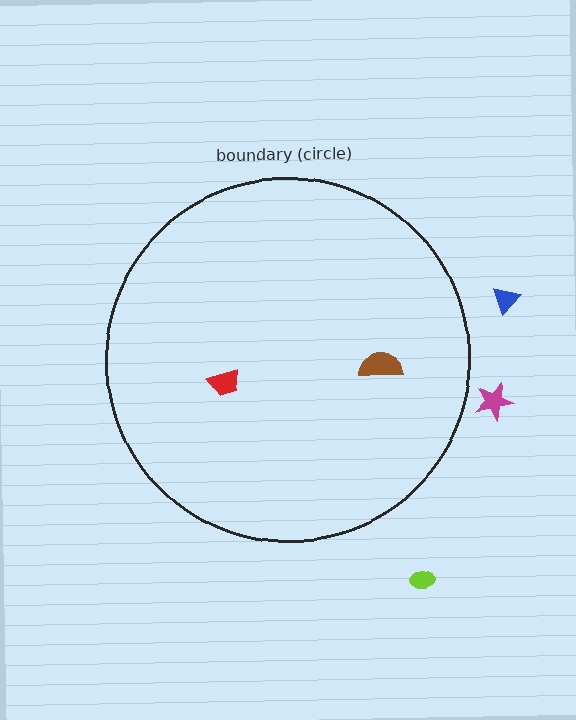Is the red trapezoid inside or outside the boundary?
Inside.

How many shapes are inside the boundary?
2 inside, 3 outside.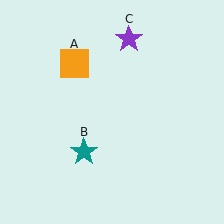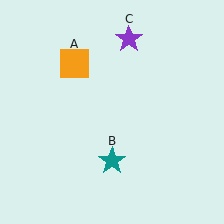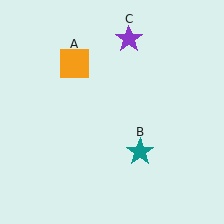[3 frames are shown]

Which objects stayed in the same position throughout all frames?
Orange square (object A) and purple star (object C) remained stationary.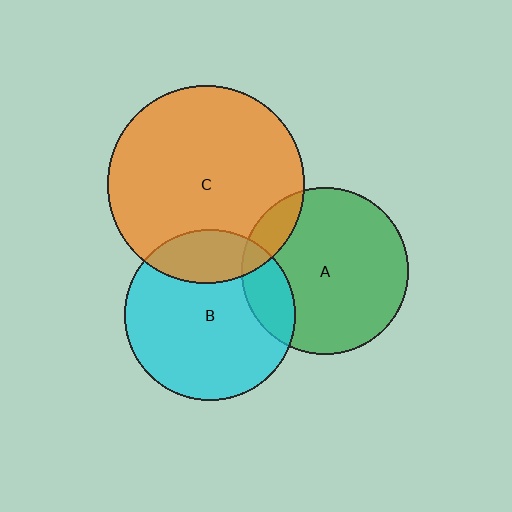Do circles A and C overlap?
Yes.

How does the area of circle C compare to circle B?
Approximately 1.3 times.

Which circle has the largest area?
Circle C (orange).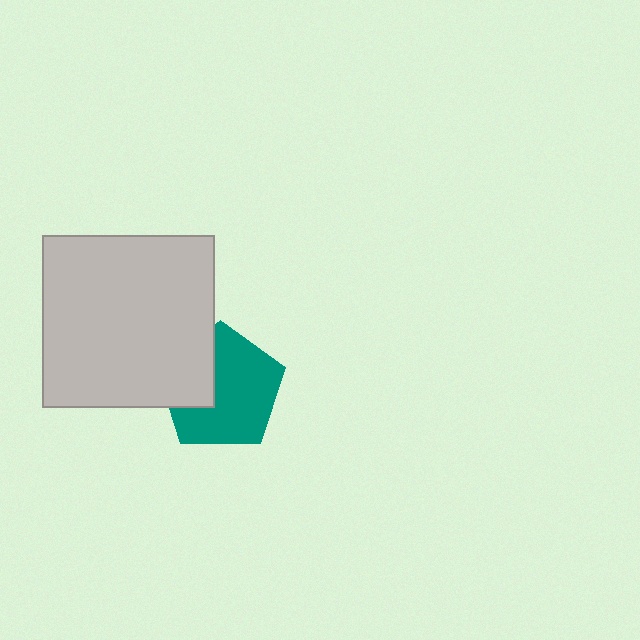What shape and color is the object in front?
The object in front is a light gray square.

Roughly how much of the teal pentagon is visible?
Most of it is visible (roughly 69%).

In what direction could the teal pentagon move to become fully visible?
The teal pentagon could move right. That would shift it out from behind the light gray square entirely.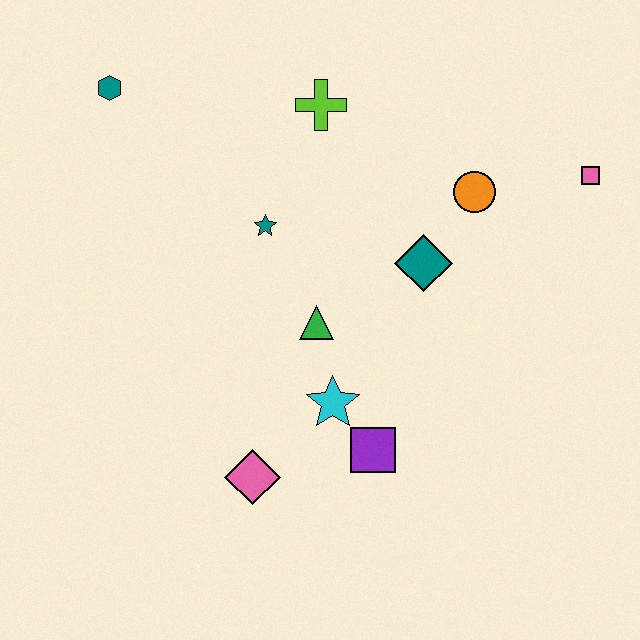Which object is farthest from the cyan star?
The teal hexagon is farthest from the cyan star.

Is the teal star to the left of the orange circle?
Yes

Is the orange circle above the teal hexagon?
No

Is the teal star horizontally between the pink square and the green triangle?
No